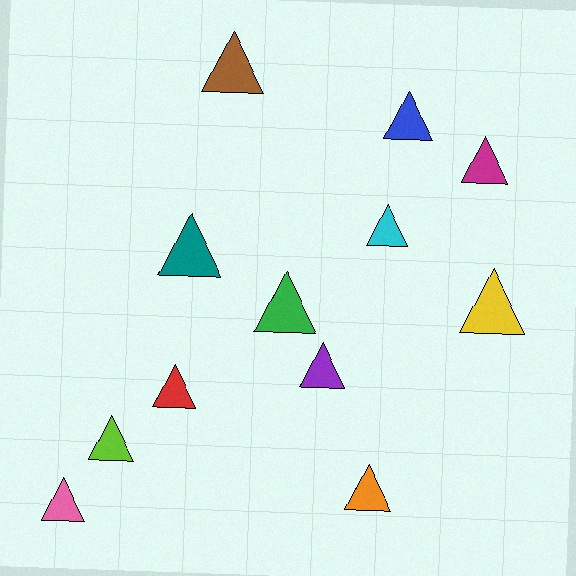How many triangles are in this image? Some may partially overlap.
There are 12 triangles.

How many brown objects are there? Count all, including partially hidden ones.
There is 1 brown object.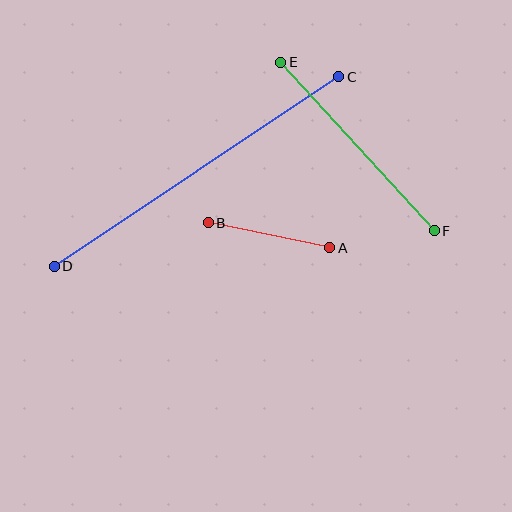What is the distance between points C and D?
The distance is approximately 342 pixels.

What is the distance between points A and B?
The distance is approximately 124 pixels.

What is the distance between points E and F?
The distance is approximately 227 pixels.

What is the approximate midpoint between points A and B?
The midpoint is at approximately (269, 235) pixels.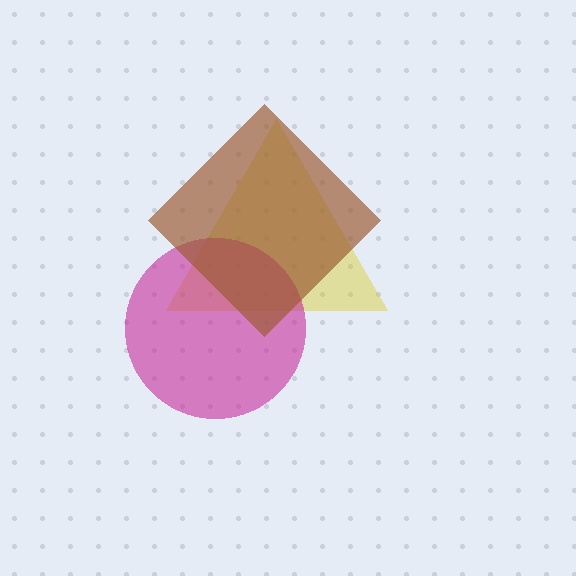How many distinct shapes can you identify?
There are 3 distinct shapes: a yellow triangle, a magenta circle, a brown diamond.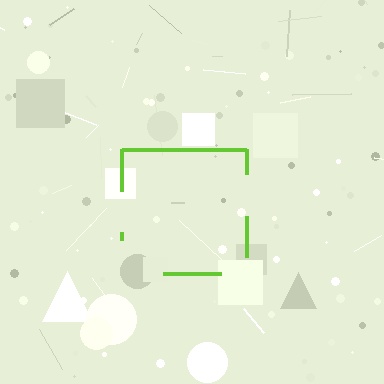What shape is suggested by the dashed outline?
The dashed outline suggests a square.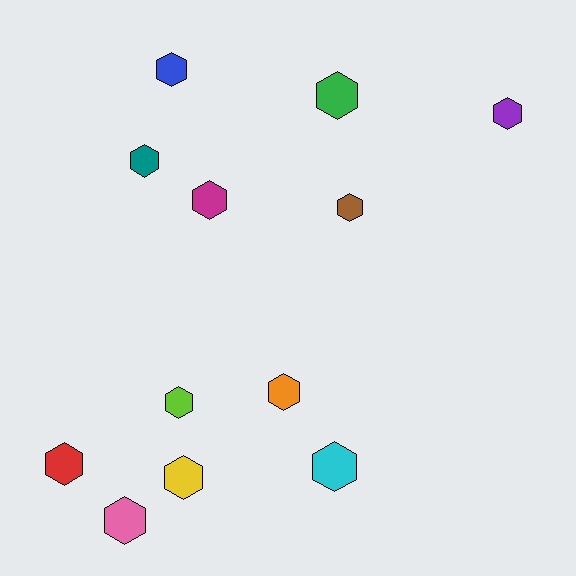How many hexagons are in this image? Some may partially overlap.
There are 12 hexagons.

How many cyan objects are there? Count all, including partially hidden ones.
There is 1 cyan object.